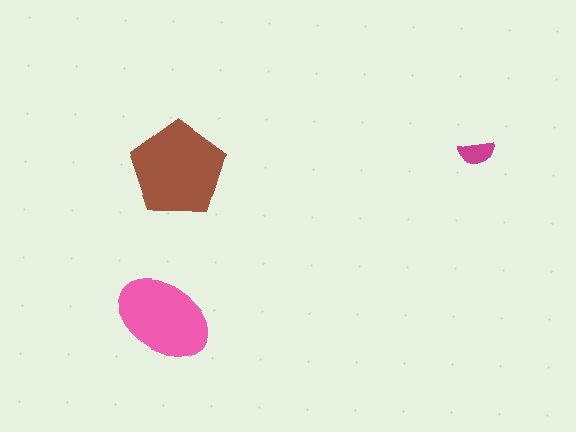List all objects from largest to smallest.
The brown pentagon, the pink ellipse, the magenta semicircle.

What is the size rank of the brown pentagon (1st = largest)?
1st.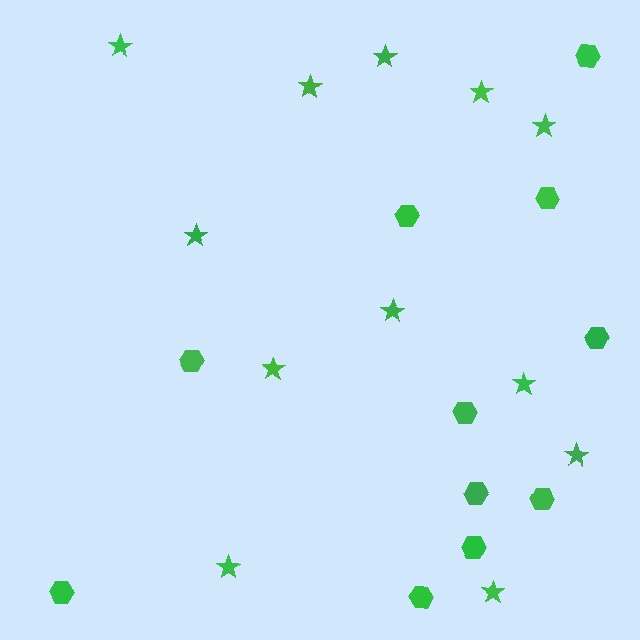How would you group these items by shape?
There are 2 groups: one group of hexagons (11) and one group of stars (12).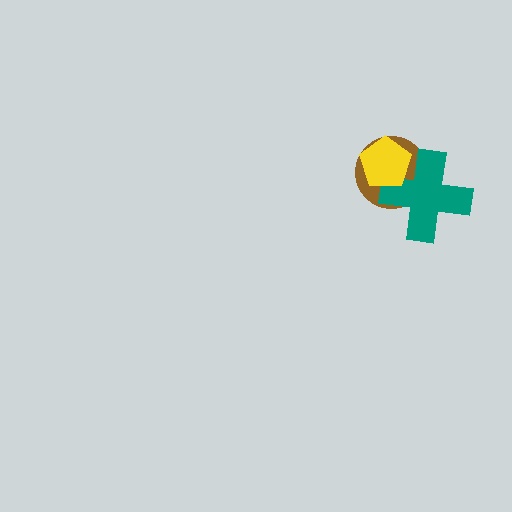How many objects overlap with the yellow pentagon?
2 objects overlap with the yellow pentagon.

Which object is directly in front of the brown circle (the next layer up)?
The teal cross is directly in front of the brown circle.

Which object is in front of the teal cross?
The yellow pentagon is in front of the teal cross.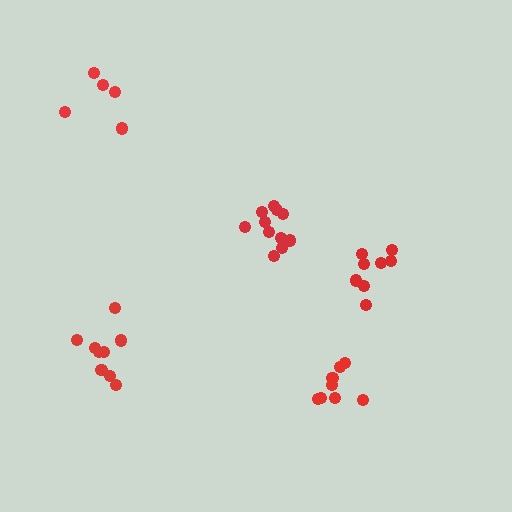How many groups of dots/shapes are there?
There are 5 groups.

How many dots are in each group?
Group 1: 9 dots, Group 2: 5 dots, Group 3: 8 dots, Group 4: 8 dots, Group 5: 11 dots (41 total).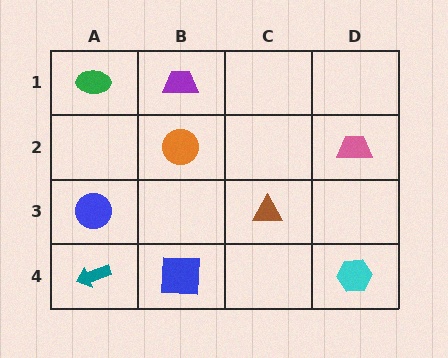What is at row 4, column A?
A teal arrow.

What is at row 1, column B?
A purple trapezoid.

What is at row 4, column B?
A blue square.